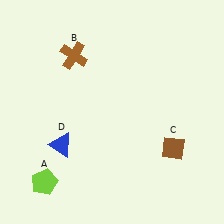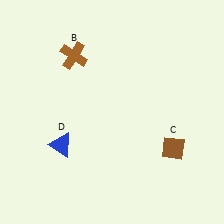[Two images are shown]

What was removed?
The lime pentagon (A) was removed in Image 2.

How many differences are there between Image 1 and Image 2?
There is 1 difference between the two images.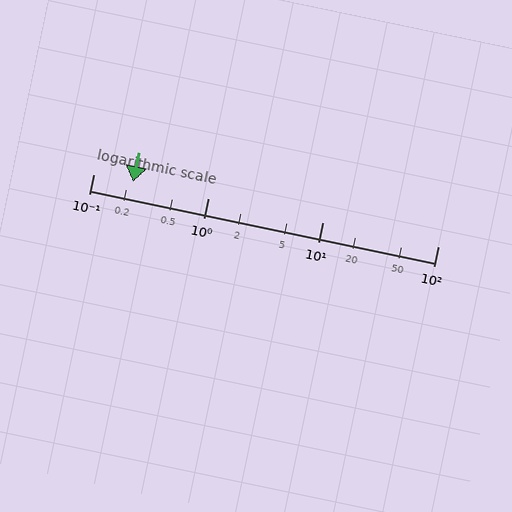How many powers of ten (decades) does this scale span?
The scale spans 3 decades, from 0.1 to 100.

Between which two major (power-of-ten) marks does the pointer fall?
The pointer is between 0.1 and 1.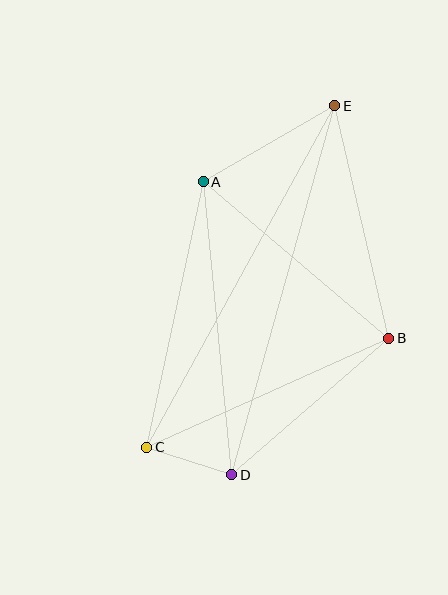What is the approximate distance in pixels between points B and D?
The distance between B and D is approximately 208 pixels.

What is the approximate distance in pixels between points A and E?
The distance between A and E is approximately 152 pixels.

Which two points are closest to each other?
Points C and D are closest to each other.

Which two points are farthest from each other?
Points C and E are farthest from each other.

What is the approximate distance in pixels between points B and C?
The distance between B and C is approximately 265 pixels.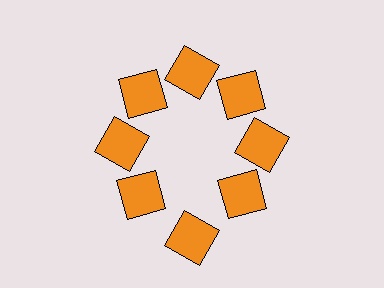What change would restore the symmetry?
The symmetry would be restored by moving it inward, back onto the ring so that all 8 squares sit at equal angles and equal distance from the center.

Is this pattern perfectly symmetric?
No. The 8 orange squares are arranged in a ring, but one element near the 6 o'clock position is pushed outward from the center, breaking the 8-fold rotational symmetry.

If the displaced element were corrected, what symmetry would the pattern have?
It would have 8-fold rotational symmetry — the pattern would map onto itself every 45 degrees.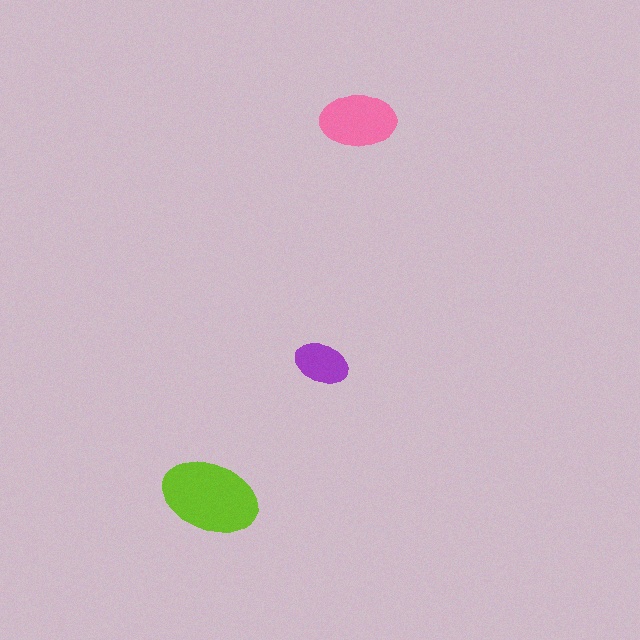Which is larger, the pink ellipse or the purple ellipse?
The pink one.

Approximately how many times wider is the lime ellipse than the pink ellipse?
About 1.5 times wider.